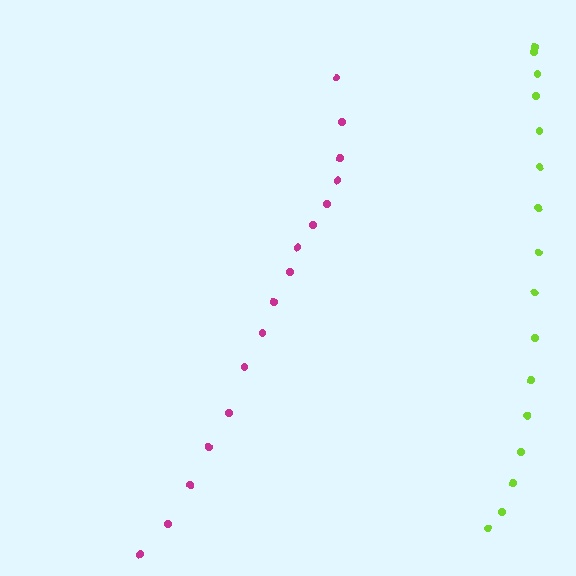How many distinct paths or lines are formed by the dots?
There are 2 distinct paths.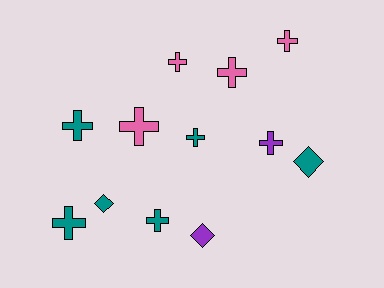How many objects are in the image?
There are 12 objects.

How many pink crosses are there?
There are 4 pink crosses.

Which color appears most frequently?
Teal, with 6 objects.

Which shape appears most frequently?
Cross, with 9 objects.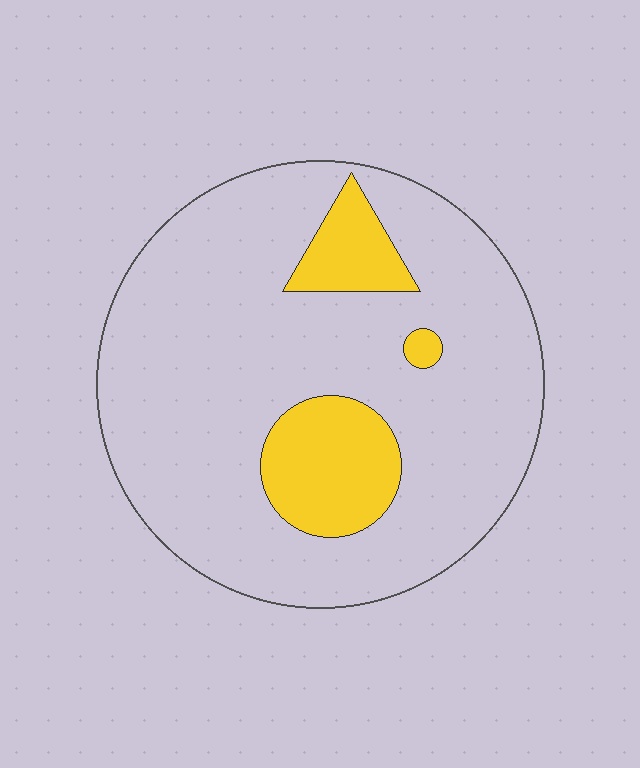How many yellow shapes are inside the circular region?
3.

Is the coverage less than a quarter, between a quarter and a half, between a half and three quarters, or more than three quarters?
Less than a quarter.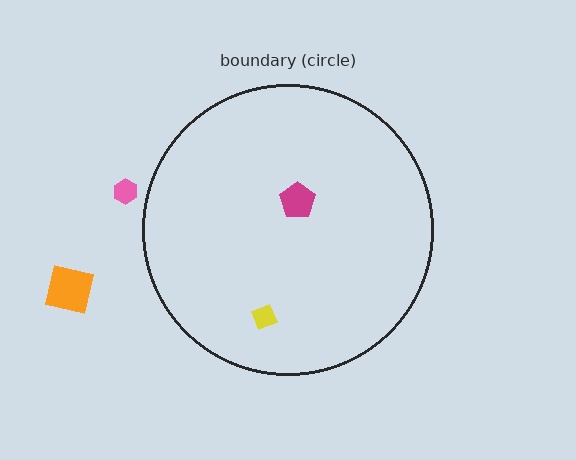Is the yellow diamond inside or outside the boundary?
Inside.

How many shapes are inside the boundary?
2 inside, 2 outside.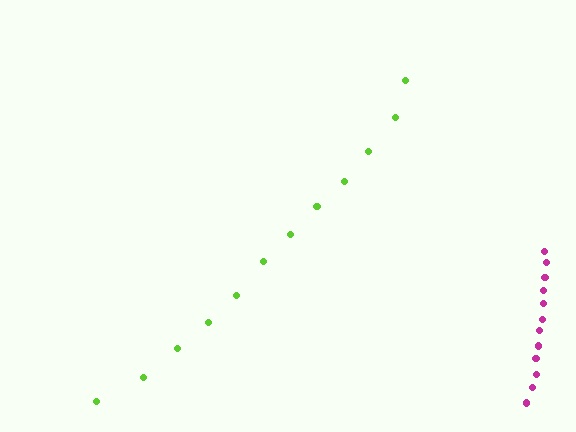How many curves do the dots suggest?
There are 2 distinct paths.